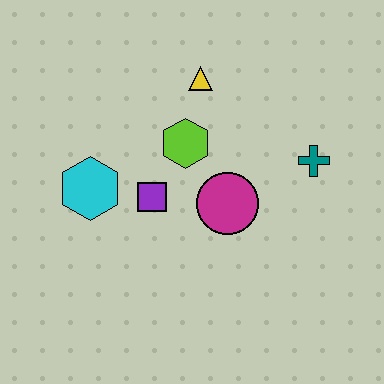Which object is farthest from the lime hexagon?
The teal cross is farthest from the lime hexagon.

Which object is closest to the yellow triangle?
The lime hexagon is closest to the yellow triangle.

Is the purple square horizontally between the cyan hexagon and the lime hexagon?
Yes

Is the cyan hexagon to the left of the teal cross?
Yes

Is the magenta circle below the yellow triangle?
Yes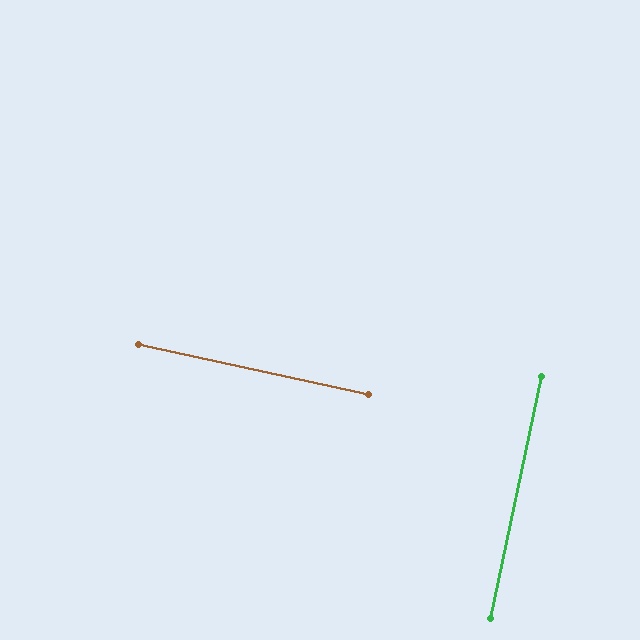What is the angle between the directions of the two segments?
Approximately 90 degrees.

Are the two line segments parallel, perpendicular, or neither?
Perpendicular — they meet at approximately 90°.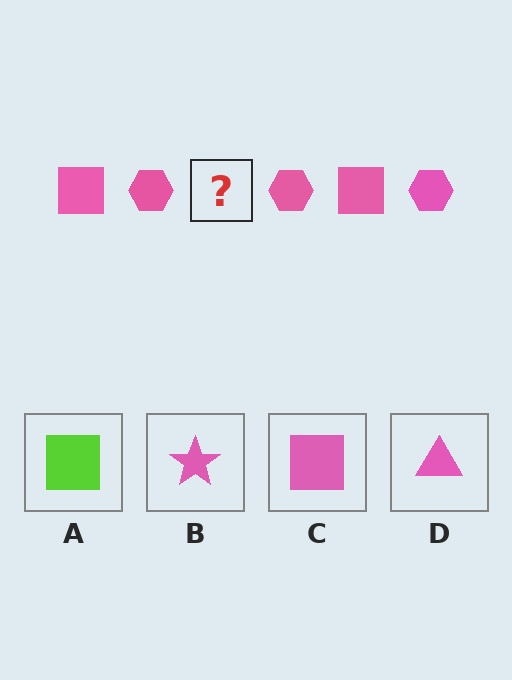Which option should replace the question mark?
Option C.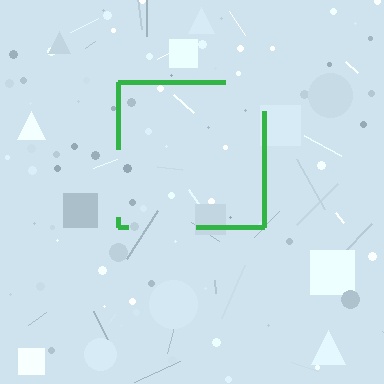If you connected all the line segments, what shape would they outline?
They would outline a square.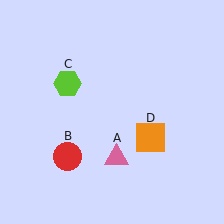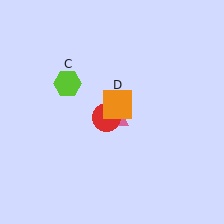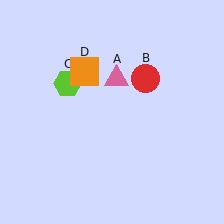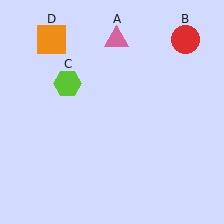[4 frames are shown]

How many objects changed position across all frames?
3 objects changed position: pink triangle (object A), red circle (object B), orange square (object D).